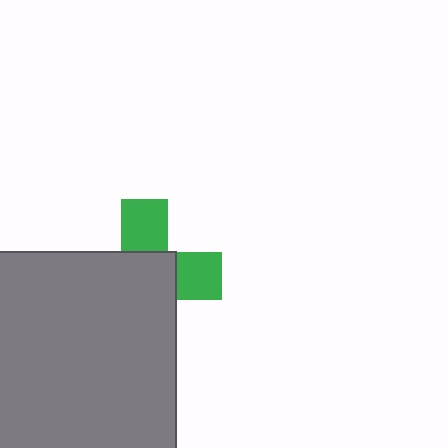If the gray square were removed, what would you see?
You would see the complete green cross.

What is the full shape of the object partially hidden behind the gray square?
The partially hidden object is a green cross.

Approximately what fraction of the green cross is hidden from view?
Roughly 63% of the green cross is hidden behind the gray square.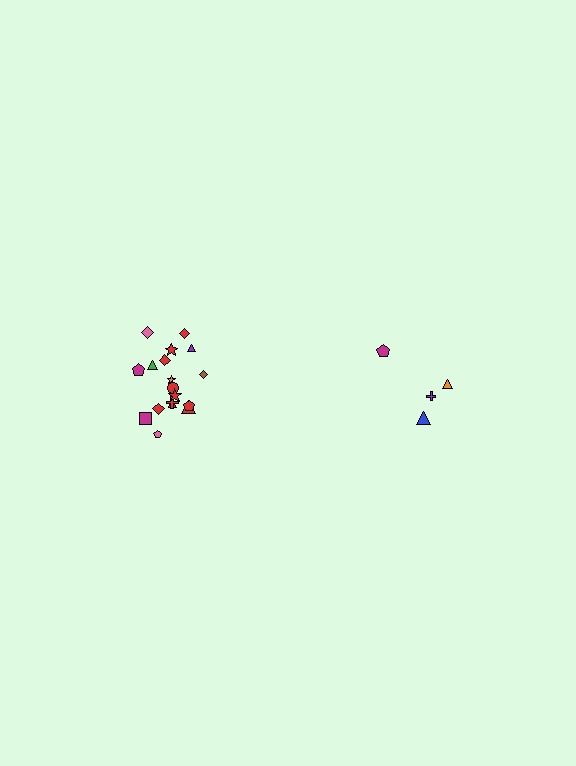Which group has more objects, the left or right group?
The left group.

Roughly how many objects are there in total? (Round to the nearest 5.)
Roughly 20 objects in total.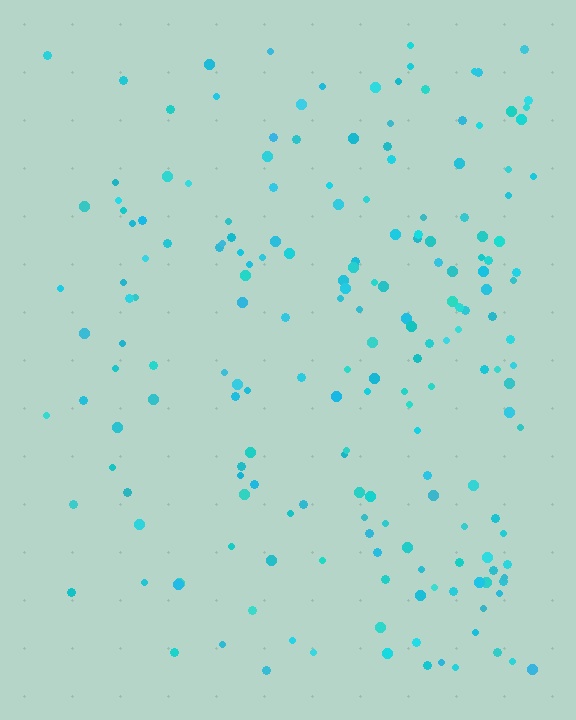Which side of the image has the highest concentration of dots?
The right.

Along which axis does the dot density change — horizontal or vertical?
Horizontal.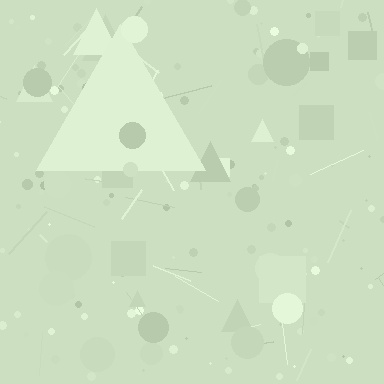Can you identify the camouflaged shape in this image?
The camouflaged shape is a triangle.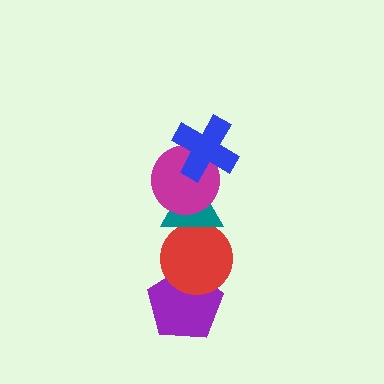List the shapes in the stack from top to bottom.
From top to bottom: the blue cross, the magenta circle, the teal triangle, the red circle, the purple pentagon.